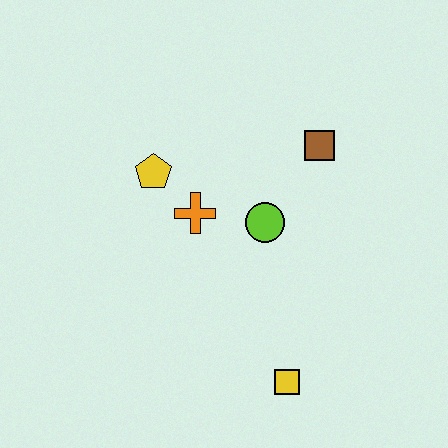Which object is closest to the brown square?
The lime circle is closest to the brown square.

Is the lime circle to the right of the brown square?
No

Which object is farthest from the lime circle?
The yellow square is farthest from the lime circle.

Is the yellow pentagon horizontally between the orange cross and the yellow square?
No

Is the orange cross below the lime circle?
No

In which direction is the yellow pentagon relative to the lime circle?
The yellow pentagon is to the left of the lime circle.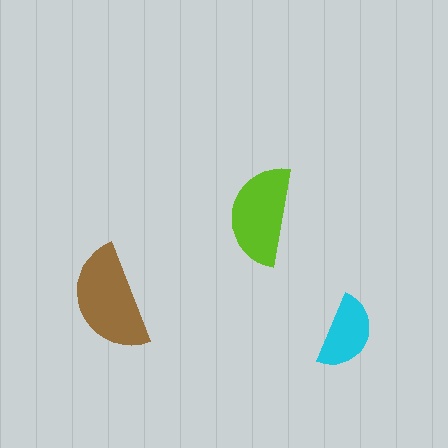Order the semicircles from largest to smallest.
the brown one, the lime one, the cyan one.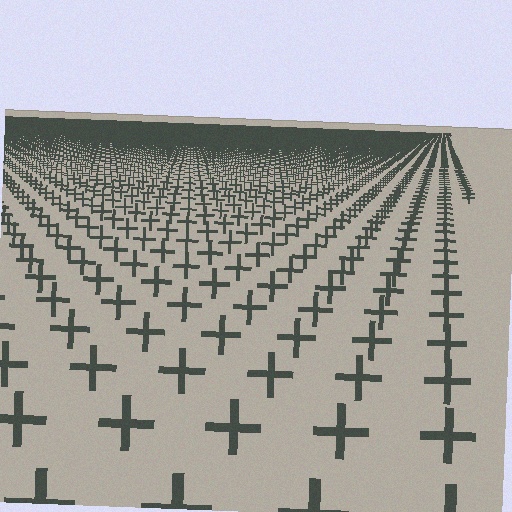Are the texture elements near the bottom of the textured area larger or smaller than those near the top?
Larger. Near the bottom, elements are closer to the viewer and appear at a bigger on-screen size.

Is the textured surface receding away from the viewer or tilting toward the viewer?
The surface is receding away from the viewer. Texture elements get smaller and denser toward the top.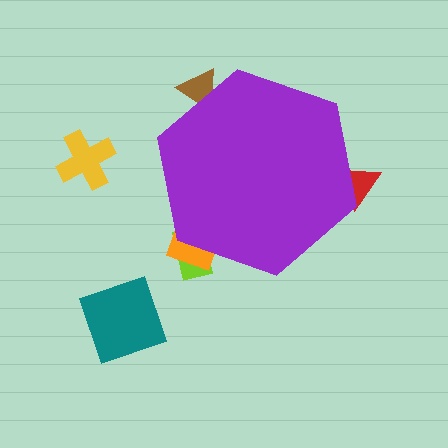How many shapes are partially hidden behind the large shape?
4 shapes are partially hidden.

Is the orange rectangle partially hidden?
Yes, the orange rectangle is partially hidden behind the purple hexagon.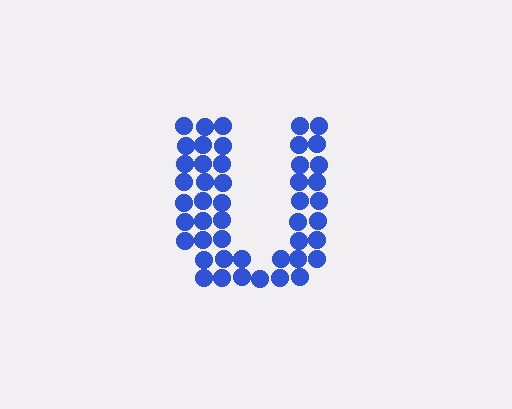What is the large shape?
The large shape is the letter U.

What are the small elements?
The small elements are circles.